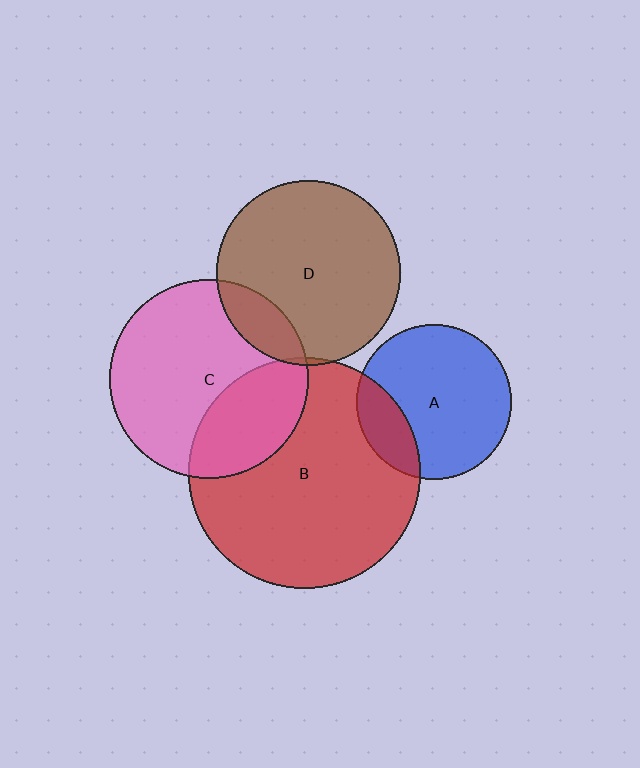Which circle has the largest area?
Circle B (red).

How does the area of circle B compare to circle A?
Approximately 2.2 times.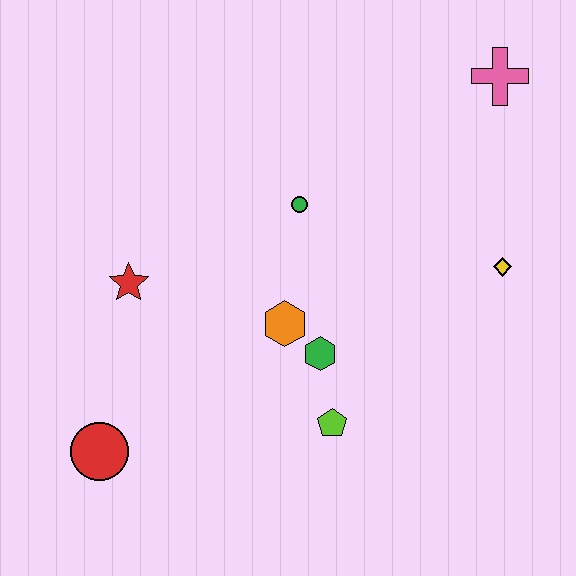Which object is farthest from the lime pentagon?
The pink cross is farthest from the lime pentagon.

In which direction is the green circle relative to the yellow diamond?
The green circle is to the left of the yellow diamond.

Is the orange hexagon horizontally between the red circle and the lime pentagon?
Yes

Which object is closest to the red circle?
The red star is closest to the red circle.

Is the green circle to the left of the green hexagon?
Yes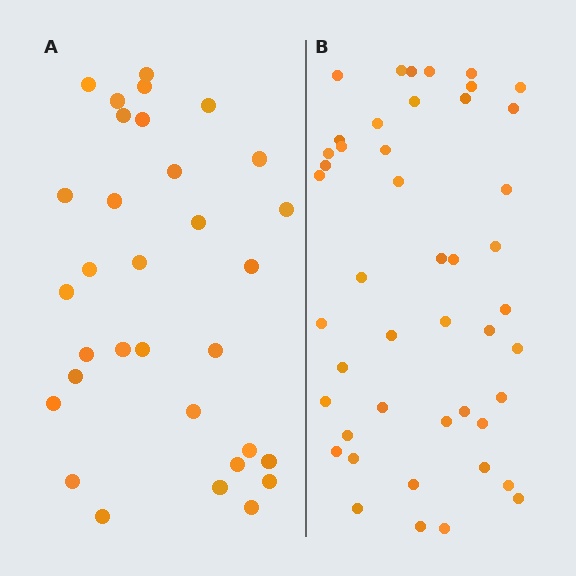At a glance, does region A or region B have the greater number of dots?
Region B (the right region) has more dots.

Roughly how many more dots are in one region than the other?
Region B has approximately 15 more dots than region A.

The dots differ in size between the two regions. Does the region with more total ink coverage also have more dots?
No. Region A has more total ink coverage because its dots are larger, but region B actually contains more individual dots. Total area can be misleading — the number of items is what matters here.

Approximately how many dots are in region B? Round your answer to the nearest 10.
About 50 dots. (The exact count is 46, which rounds to 50.)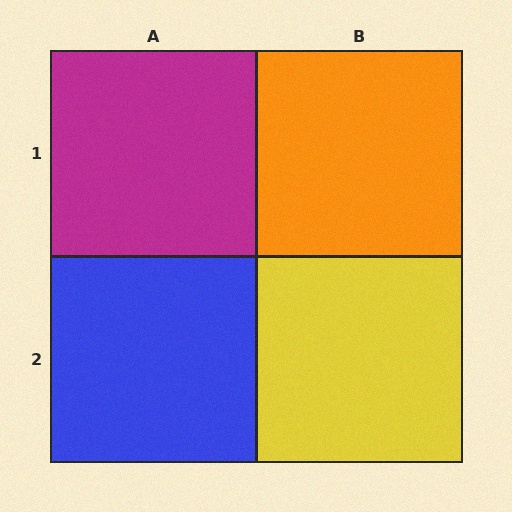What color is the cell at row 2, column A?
Blue.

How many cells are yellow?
1 cell is yellow.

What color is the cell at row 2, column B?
Yellow.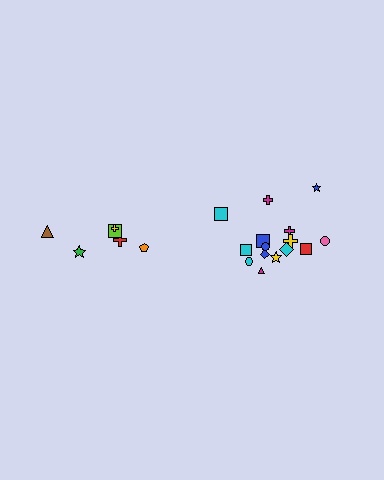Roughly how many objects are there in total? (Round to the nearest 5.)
Roughly 20 objects in total.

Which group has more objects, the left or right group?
The right group.